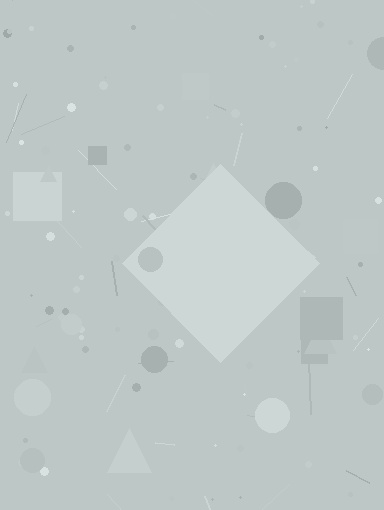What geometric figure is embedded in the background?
A diamond is embedded in the background.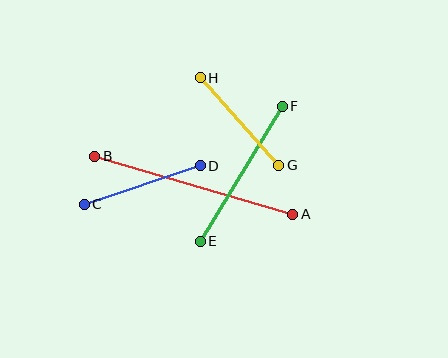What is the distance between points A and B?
The distance is approximately 206 pixels.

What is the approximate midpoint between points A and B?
The midpoint is at approximately (194, 185) pixels.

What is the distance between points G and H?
The distance is approximately 117 pixels.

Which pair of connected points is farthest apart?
Points A and B are farthest apart.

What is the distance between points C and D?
The distance is approximately 123 pixels.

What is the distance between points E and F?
The distance is approximately 158 pixels.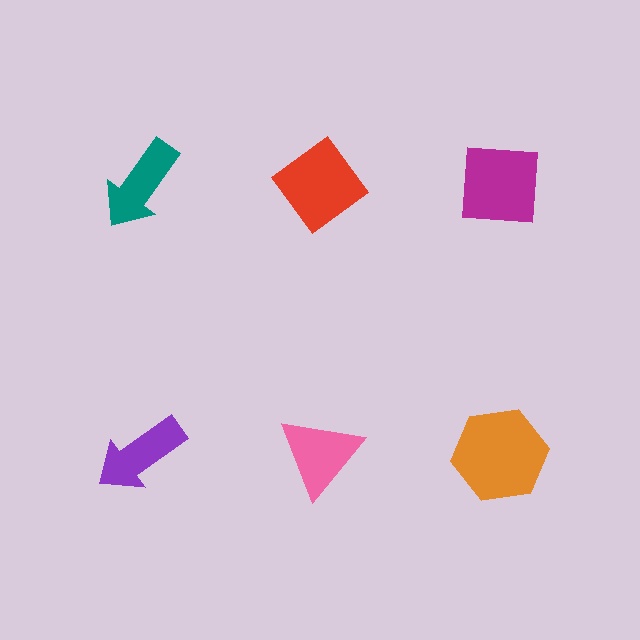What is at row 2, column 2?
A pink triangle.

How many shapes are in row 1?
3 shapes.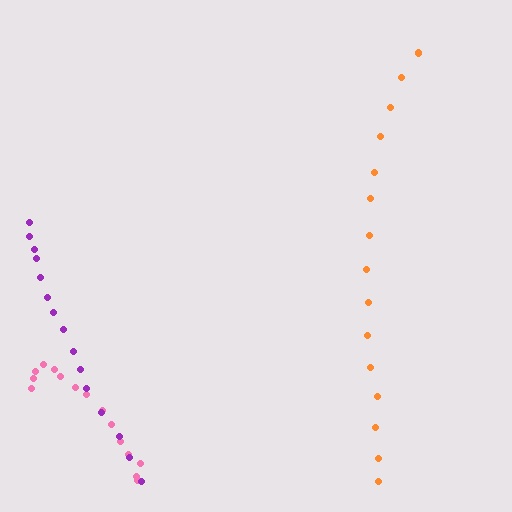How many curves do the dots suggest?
There are 3 distinct paths.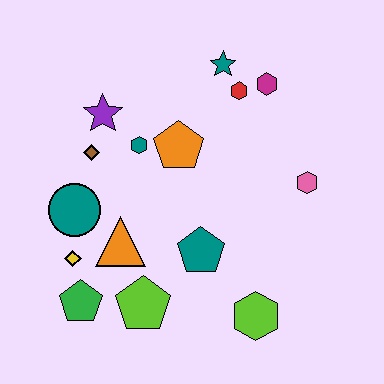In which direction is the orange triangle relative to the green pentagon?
The orange triangle is above the green pentagon.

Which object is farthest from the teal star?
The green pentagon is farthest from the teal star.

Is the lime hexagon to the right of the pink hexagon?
No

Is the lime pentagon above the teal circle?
No